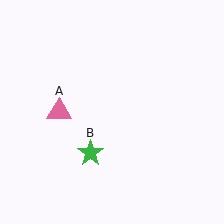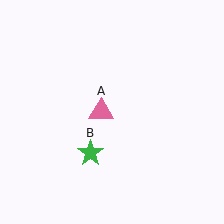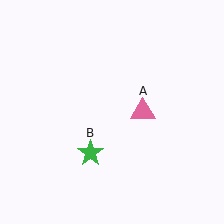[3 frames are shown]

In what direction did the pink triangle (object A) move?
The pink triangle (object A) moved right.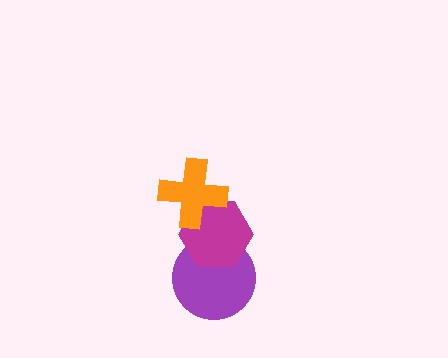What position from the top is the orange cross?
The orange cross is 1st from the top.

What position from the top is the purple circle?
The purple circle is 3rd from the top.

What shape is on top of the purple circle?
The magenta hexagon is on top of the purple circle.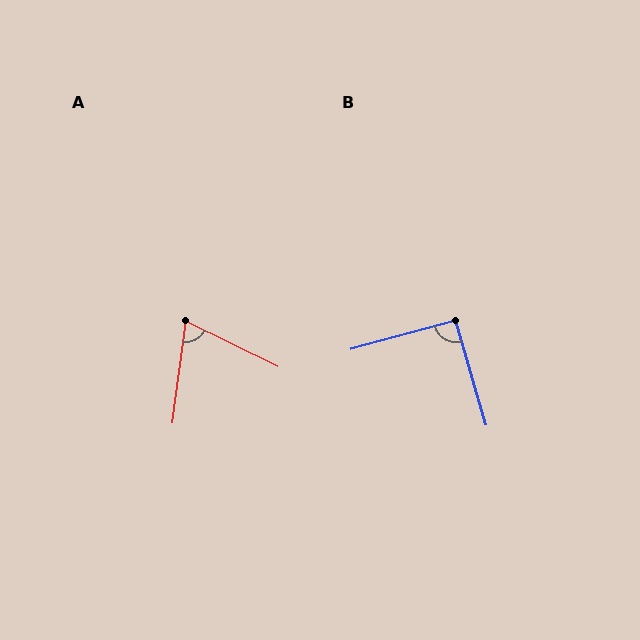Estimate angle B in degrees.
Approximately 91 degrees.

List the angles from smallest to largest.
A (72°), B (91°).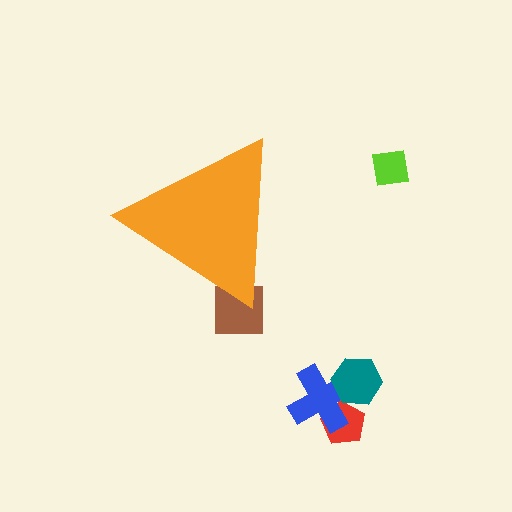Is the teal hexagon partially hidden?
No, the teal hexagon is fully visible.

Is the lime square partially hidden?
No, the lime square is fully visible.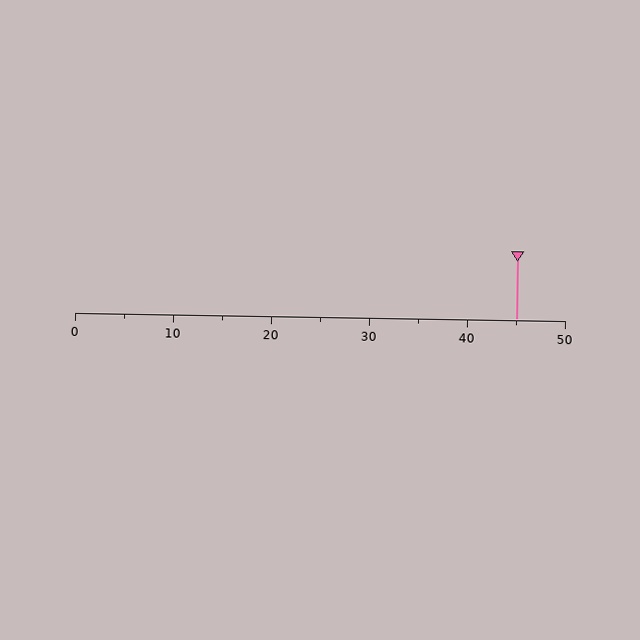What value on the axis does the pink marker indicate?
The marker indicates approximately 45.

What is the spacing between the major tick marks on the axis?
The major ticks are spaced 10 apart.